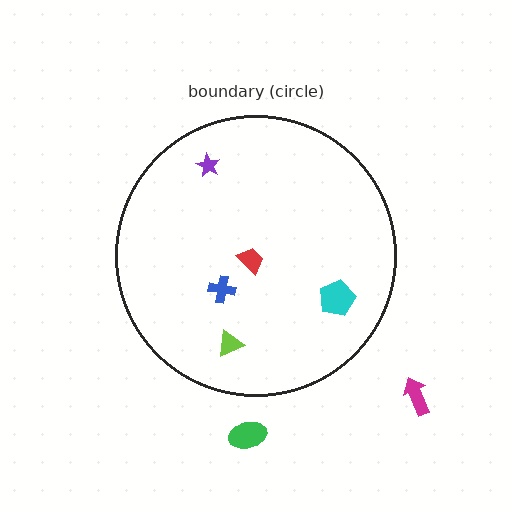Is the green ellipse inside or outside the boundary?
Outside.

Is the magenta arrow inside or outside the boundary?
Outside.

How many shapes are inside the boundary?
5 inside, 2 outside.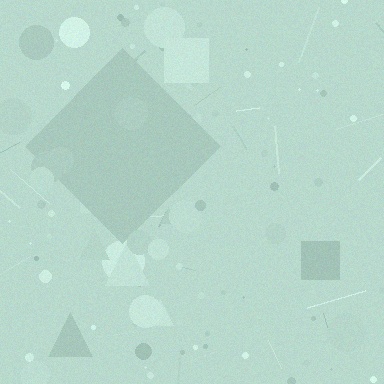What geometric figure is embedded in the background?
A diamond is embedded in the background.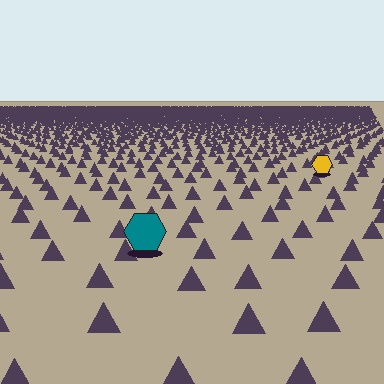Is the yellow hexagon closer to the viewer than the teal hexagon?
No. The teal hexagon is closer — you can tell from the texture gradient: the ground texture is coarser near it.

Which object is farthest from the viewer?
The yellow hexagon is farthest from the viewer. It appears smaller and the ground texture around it is denser.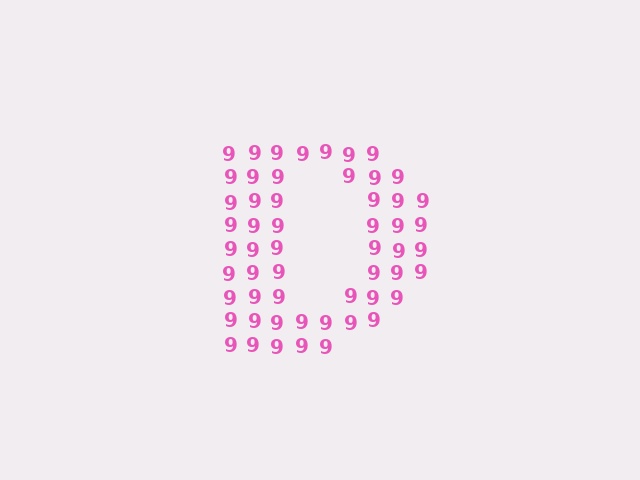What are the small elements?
The small elements are digit 9's.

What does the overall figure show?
The overall figure shows the letter D.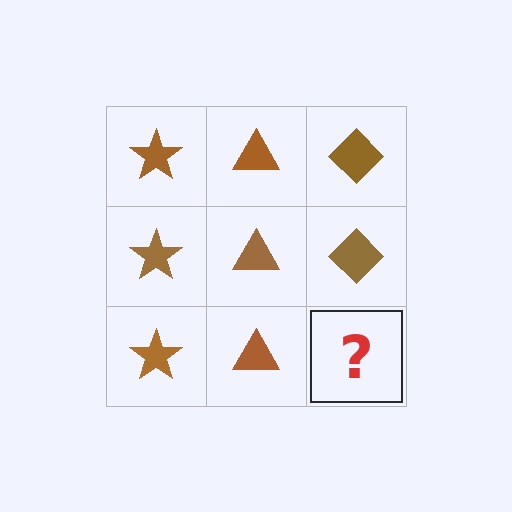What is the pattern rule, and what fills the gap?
The rule is that each column has a consistent shape. The gap should be filled with a brown diamond.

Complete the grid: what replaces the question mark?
The question mark should be replaced with a brown diamond.